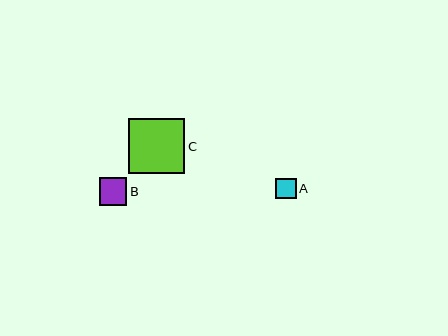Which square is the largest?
Square C is the largest with a size of approximately 56 pixels.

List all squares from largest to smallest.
From largest to smallest: C, B, A.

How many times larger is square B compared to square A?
Square B is approximately 1.3 times the size of square A.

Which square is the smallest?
Square A is the smallest with a size of approximately 21 pixels.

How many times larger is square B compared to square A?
Square B is approximately 1.3 times the size of square A.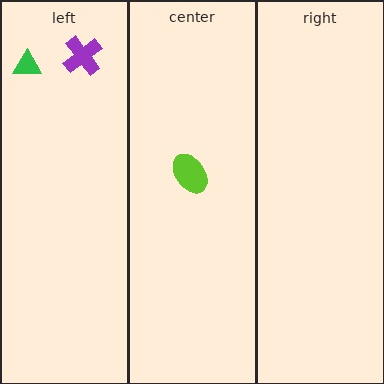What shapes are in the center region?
The lime ellipse.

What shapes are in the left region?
The green triangle, the purple cross.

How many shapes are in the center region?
1.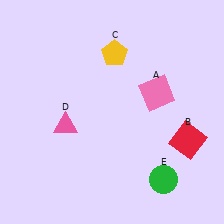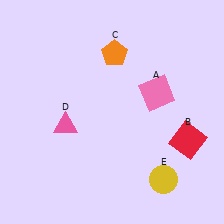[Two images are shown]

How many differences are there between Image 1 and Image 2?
There are 2 differences between the two images.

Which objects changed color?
C changed from yellow to orange. E changed from green to yellow.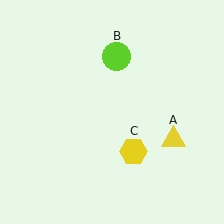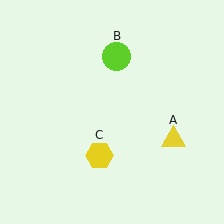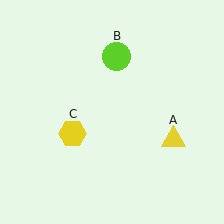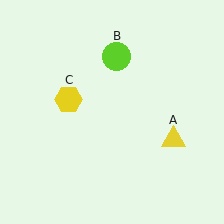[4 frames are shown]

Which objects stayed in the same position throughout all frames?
Yellow triangle (object A) and lime circle (object B) remained stationary.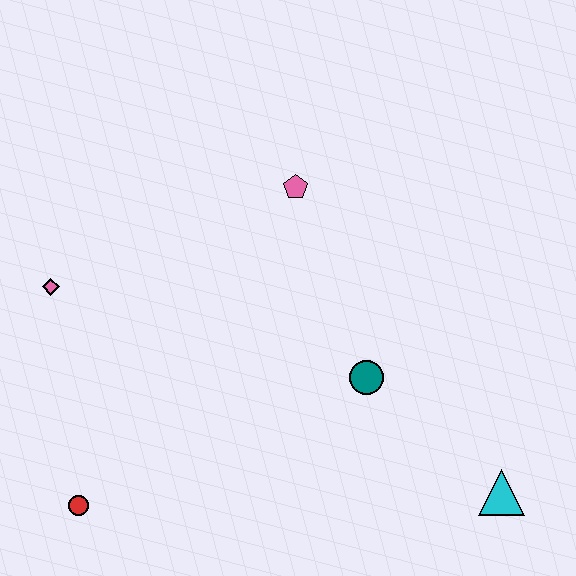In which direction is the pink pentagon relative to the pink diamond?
The pink pentagon is to the right of the pink diamond.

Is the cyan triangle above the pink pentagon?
No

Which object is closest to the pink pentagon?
The teal circle is closest to the pink pentagon.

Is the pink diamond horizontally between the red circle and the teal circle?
No